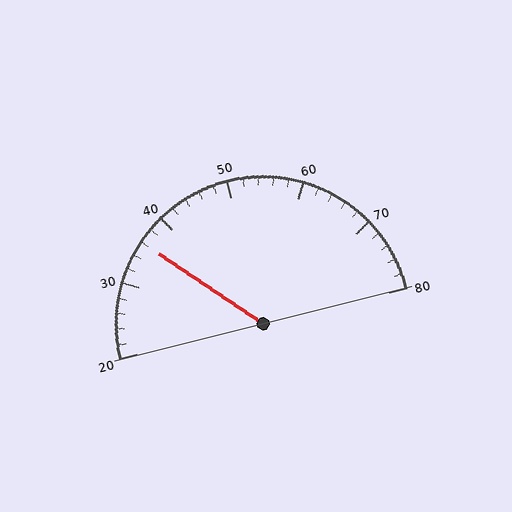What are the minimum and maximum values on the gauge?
The gauge ranges from 20 to 80.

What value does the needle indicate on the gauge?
The needle indicates approximately 36.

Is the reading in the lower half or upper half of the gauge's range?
The reading is in the lower half of the range (20 to 80).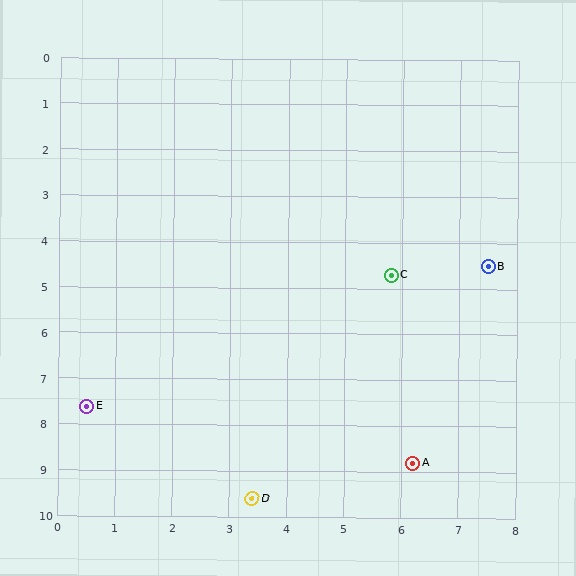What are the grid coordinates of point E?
Point E is at approximately (0.5, 7.6).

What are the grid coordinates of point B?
Point B is at approximately (7.5, 4.5).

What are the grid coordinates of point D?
Point D is at approximately (3.4, 9.6).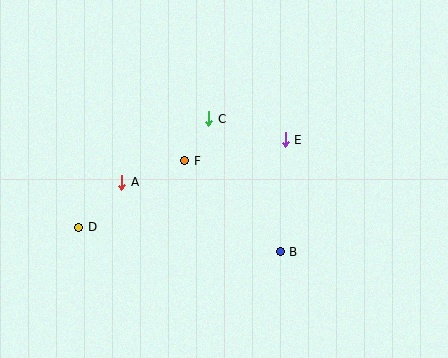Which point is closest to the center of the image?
Point F at (185, 161) is closest to the center.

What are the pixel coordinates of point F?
Point F is at (185, 161).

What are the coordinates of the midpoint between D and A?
The midpoint between D and A is at (100, 205).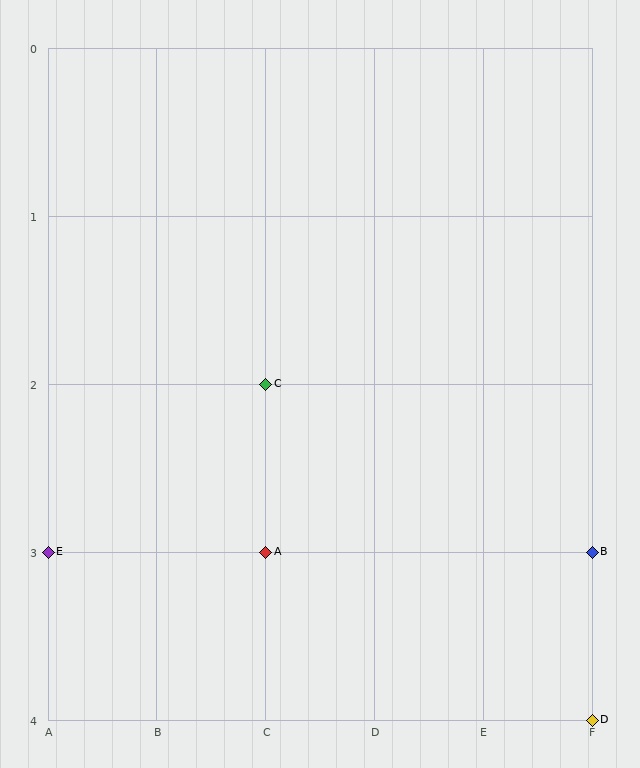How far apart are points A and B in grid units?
Points A and B are 3 columns apart.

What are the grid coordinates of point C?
Point C is at grid coordinates (C, 2).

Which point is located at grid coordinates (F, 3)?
Point B is at (F, 3).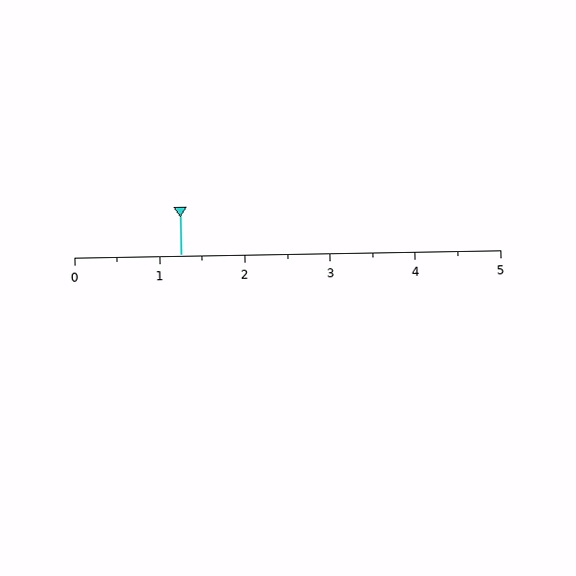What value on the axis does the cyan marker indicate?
The marker indicates approximately 1.2.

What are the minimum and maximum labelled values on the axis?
The axis runs from 0 to 5.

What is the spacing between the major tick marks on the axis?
The major ticks are spaced 1 apart.